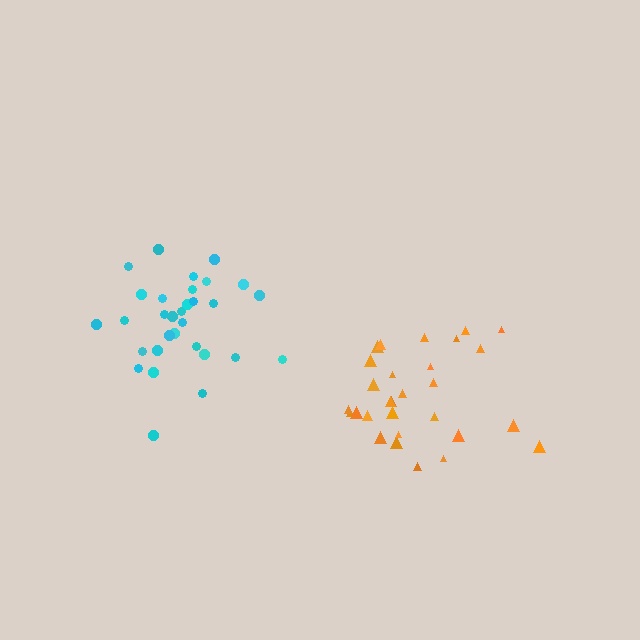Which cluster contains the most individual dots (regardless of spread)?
Cyan (31).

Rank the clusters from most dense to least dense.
cyan, orange.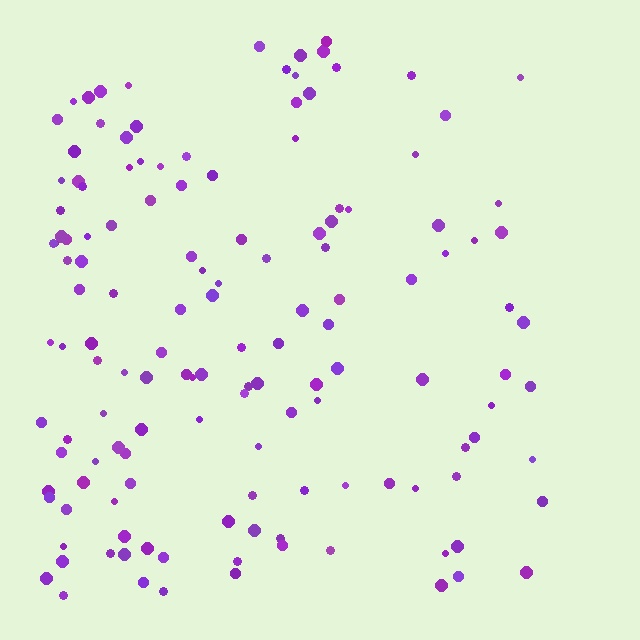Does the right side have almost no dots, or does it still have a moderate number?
Still a moderate number, just noticeably fewer than the left.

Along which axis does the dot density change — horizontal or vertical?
Horizontal.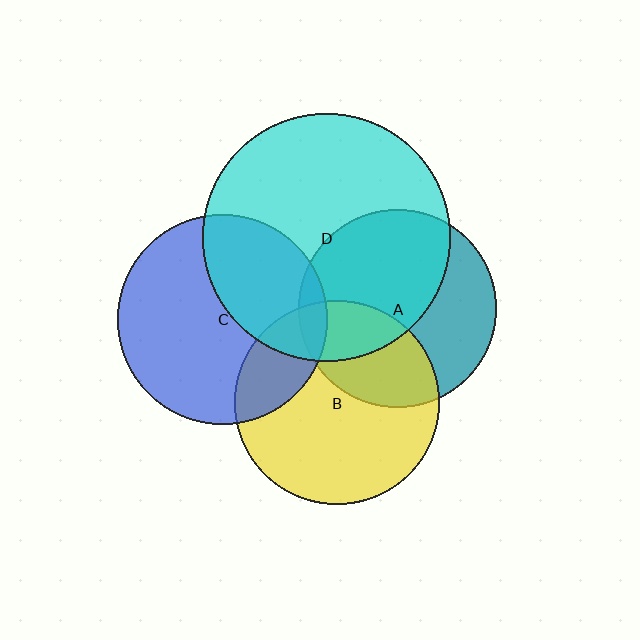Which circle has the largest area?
Circle D (cyan).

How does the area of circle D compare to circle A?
Approximately 1.6 times.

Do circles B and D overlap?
Yes.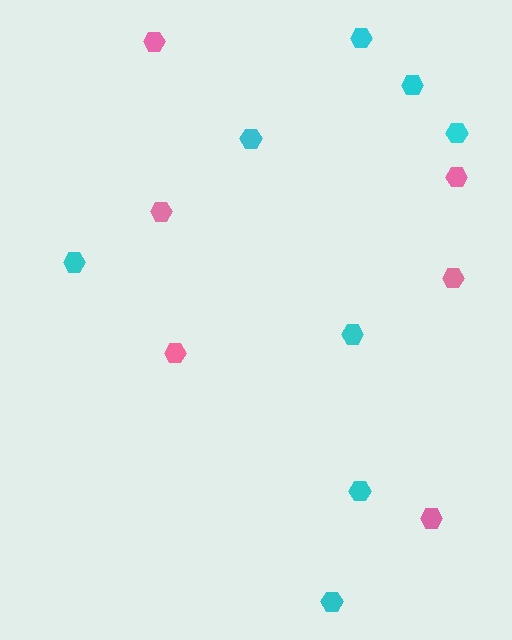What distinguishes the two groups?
There are 2 groups: one group of pink hexagons (6) and one group of cyan hexagons (8).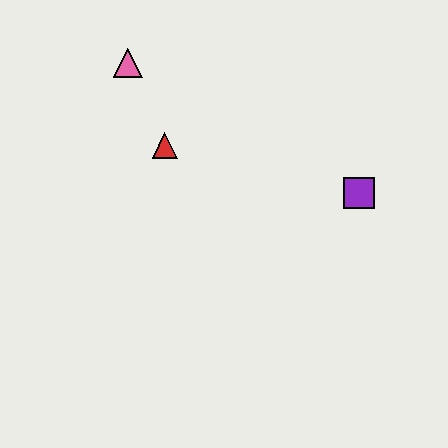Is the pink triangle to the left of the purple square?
Yes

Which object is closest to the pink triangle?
The red triangle is closest to the pink triangle.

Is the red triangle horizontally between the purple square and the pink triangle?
Yes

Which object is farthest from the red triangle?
The purple square is farthest from the red triangle.